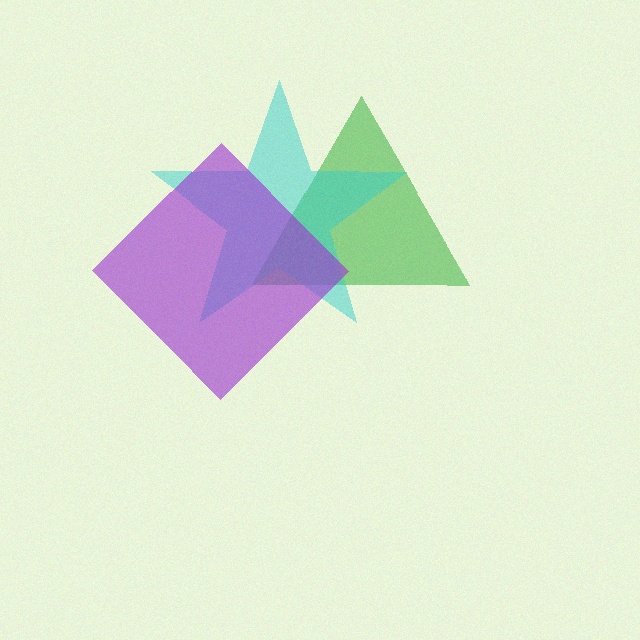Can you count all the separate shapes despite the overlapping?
Yes, there are 3 separate shapes.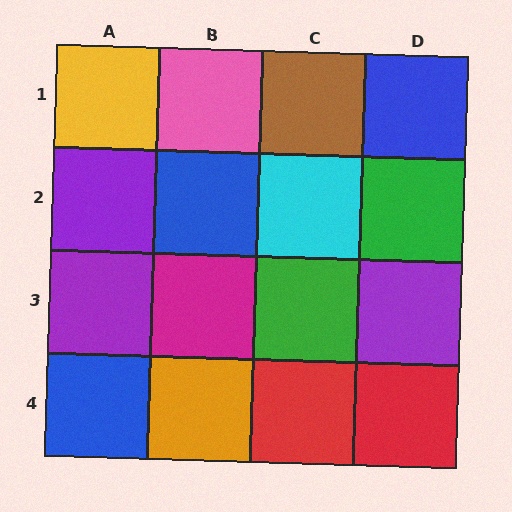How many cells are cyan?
1 cell is cyan.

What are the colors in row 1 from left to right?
Yellow, pink, brown, blue.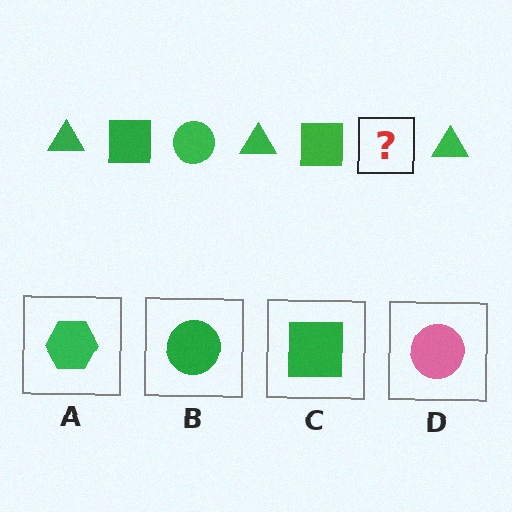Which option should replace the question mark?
Option B.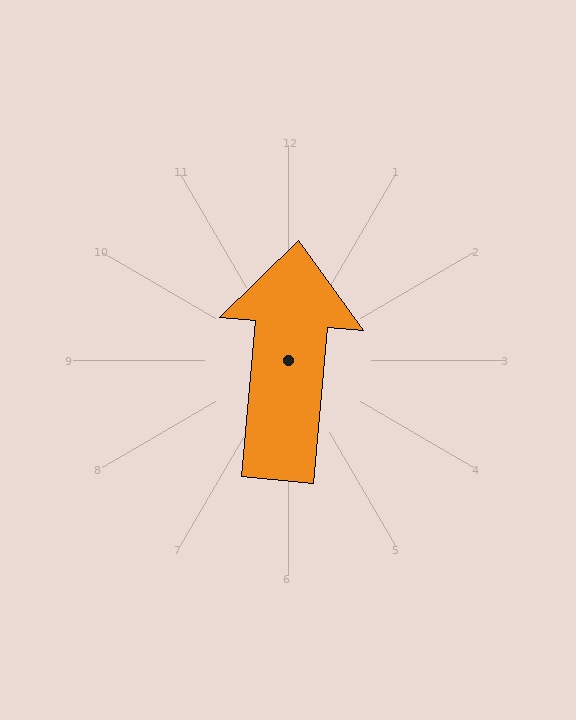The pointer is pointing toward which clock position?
Roughly 12 o'clock.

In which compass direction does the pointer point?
North.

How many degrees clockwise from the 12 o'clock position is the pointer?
Approximately 5 degrees.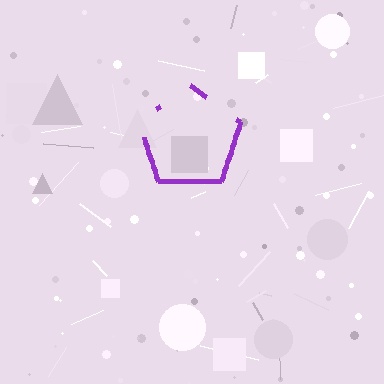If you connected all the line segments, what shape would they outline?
They would outline a pentagon.